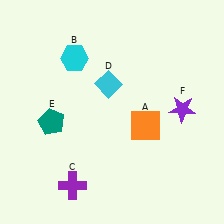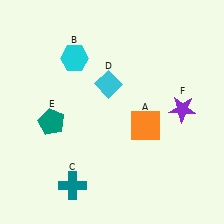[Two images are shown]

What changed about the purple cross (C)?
In Image 1, C is purple. In Image 2, it changed to teal.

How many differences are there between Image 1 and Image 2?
There is 1 difference between the two images.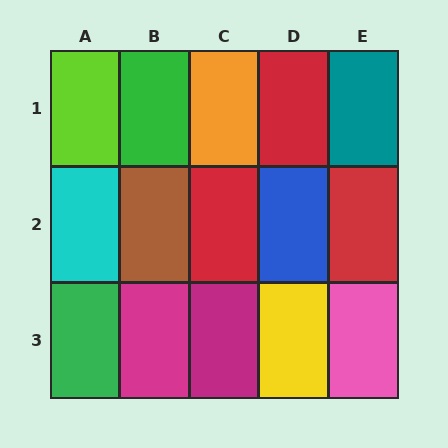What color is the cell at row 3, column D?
Yellow.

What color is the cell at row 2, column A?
Cyan.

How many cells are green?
2 cells are green.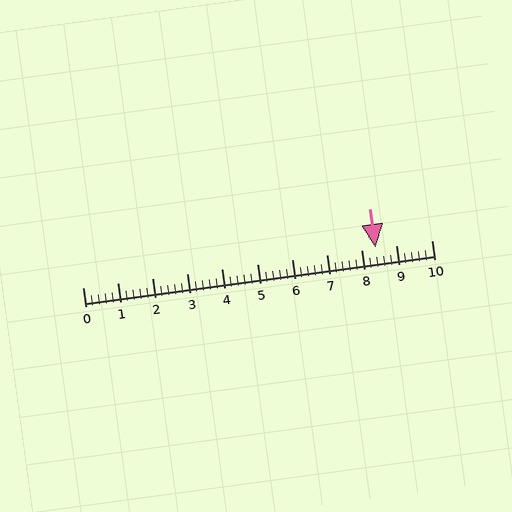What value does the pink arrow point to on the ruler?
The pink arrow points to approximately 8.4.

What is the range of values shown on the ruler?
The ruler shows values from 0 to 10.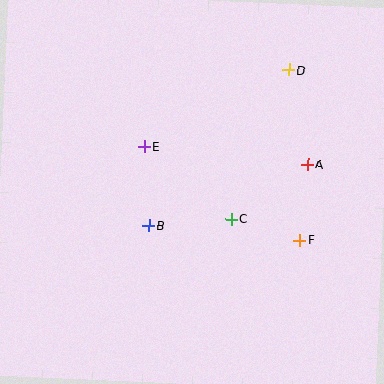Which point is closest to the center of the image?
Point C at (231, 219) is closest to the center.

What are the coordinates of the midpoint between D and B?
The midpoint between D and B is at (219, 148).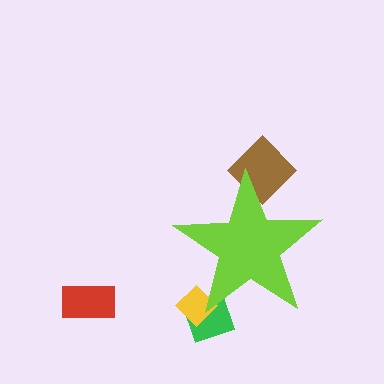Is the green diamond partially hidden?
Yes, the green diamond is partially hidden behind the lime star.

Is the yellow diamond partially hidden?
Yes, the yellow diamond is partially hidden behind the lime star.